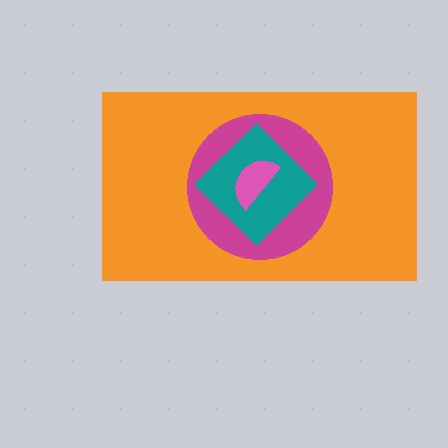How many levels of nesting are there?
4.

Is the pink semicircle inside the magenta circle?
Yes.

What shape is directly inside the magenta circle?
The teal diamond.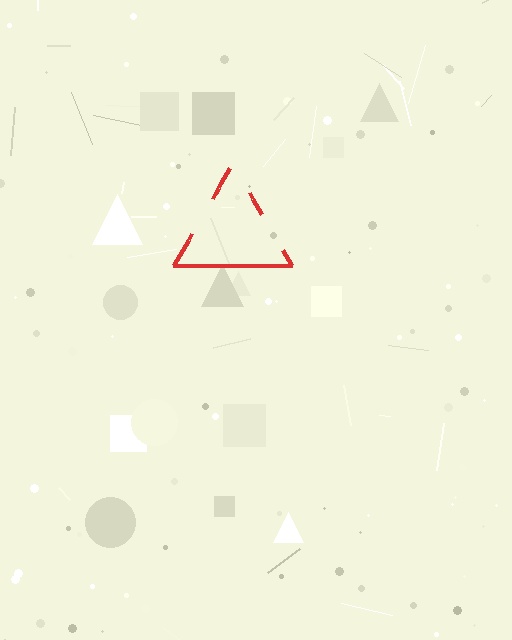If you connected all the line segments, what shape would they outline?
They would outline a triangle.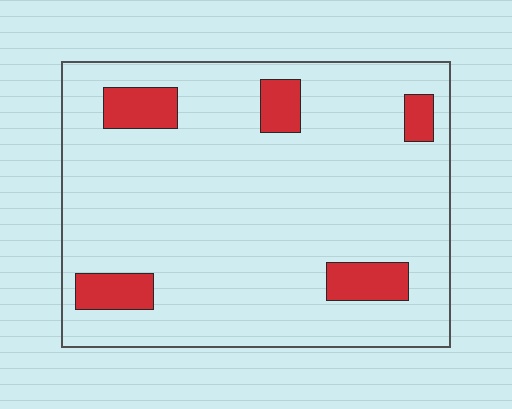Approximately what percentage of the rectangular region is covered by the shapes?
Approximately 10%.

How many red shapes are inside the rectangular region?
5.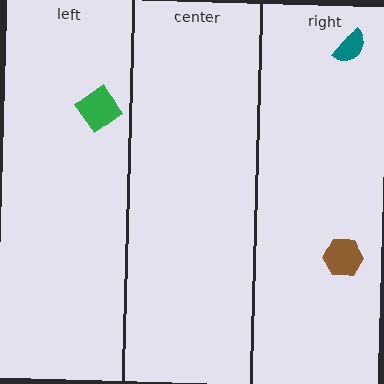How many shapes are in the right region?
2.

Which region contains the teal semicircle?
The right region.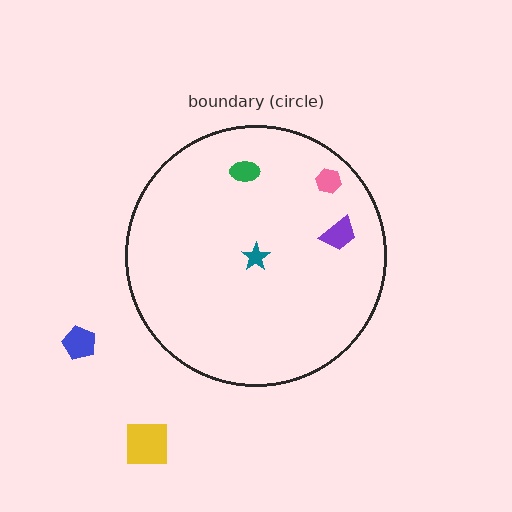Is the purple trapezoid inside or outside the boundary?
Inside.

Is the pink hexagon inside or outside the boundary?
Inside.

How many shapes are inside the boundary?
4 inside, 2 outside.